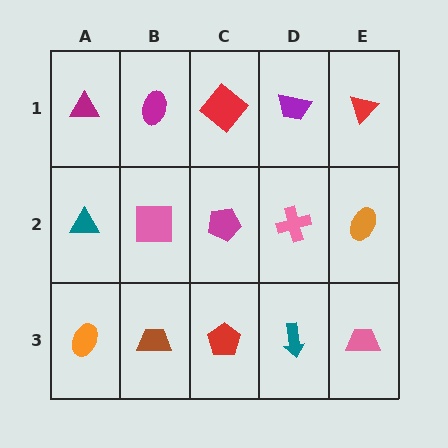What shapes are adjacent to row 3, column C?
A magenta pentagon (row 2, column C), a brown trapezoid (row 3, column B), a teal arrow (row 3, column D).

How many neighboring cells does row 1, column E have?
2.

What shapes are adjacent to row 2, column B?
A magenta ellipse (row 1, column B), a brown trapezoid (row 3, column B), a teal triangle (row 2, column A), a magenta pentagon (row 2, column C).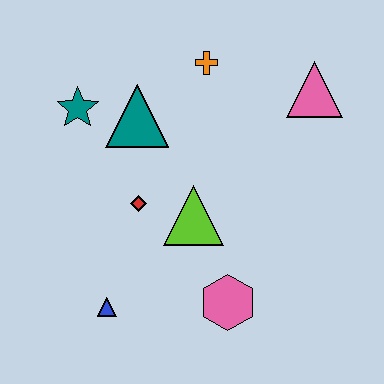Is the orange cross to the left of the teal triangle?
No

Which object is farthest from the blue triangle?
The pink triangle is farthest from the blue triangle.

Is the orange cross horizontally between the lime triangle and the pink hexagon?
Yes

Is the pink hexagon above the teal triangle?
No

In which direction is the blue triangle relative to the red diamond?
The blue triangle is below the red diamond.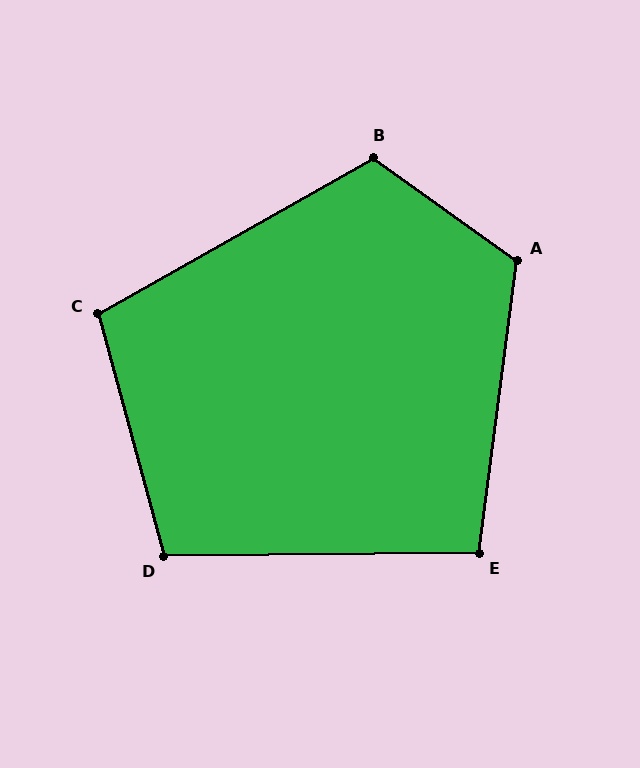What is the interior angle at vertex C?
Approximately 105 degrees (obtuse).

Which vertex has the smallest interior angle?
E, at approximately 98 degrees.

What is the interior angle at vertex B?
Approximately 115 degrees (obtuse).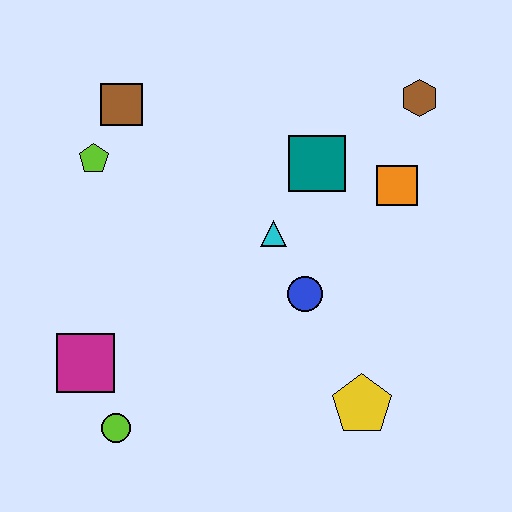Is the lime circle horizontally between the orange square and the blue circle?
No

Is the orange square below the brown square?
Yes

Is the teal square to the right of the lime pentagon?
Yes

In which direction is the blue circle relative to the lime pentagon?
The blue circle is to the right of the lime pentagon.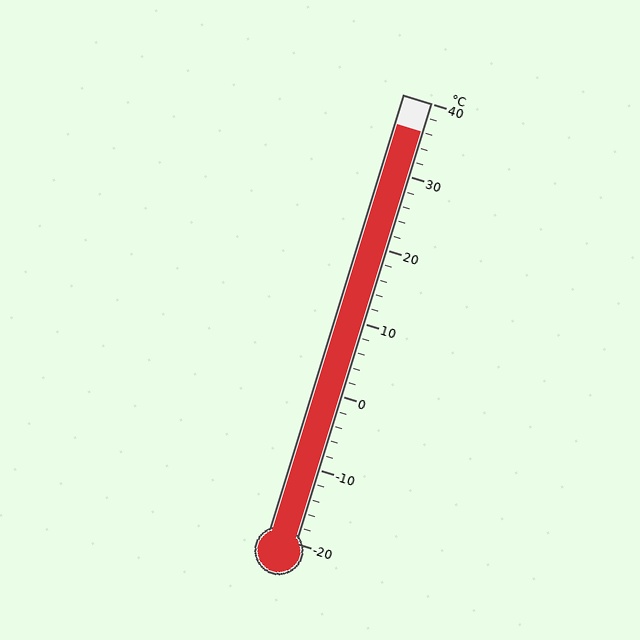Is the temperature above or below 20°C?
The temperature is above 20°C.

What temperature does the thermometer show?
The thermometer shows approximately 36°C.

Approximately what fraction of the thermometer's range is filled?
The thermometer is filled to approximately 95% of its range.